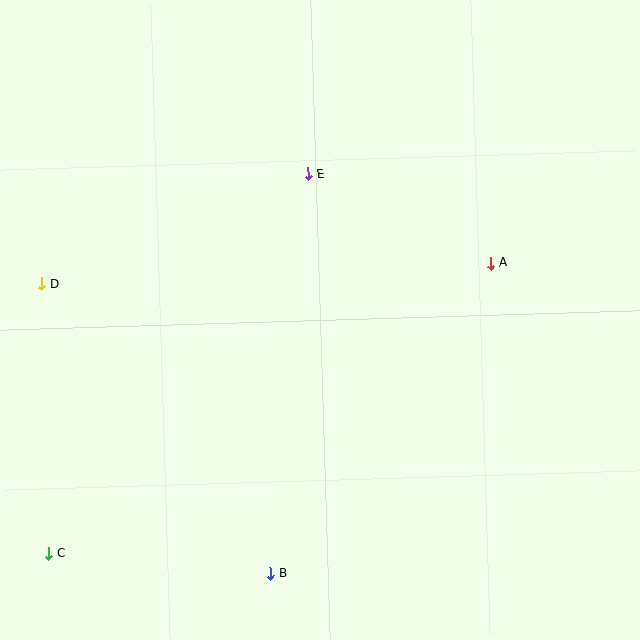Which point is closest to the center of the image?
Point E at (308, 174) is closest to the center.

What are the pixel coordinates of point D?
Point D is at (42, 284).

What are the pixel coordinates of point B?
Point B is at (271, 574).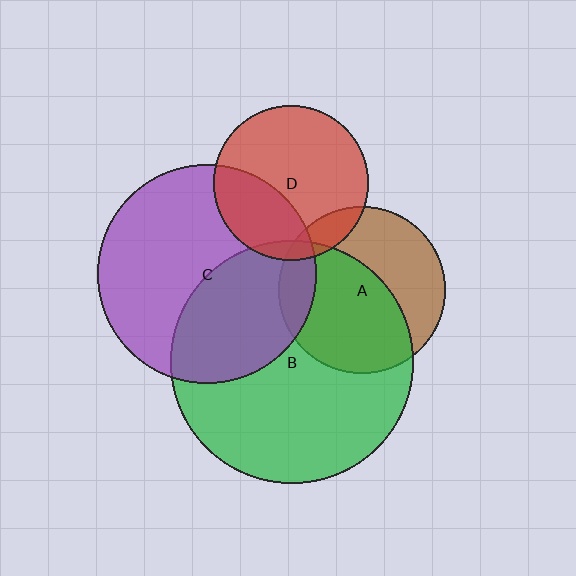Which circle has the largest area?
Circle B (green).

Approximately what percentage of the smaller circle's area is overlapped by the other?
Approximately 30%.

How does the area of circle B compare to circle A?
Approximately 2.1 times.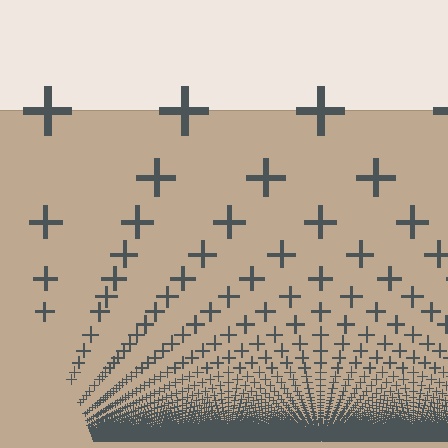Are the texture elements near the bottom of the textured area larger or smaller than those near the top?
Smaller. The gradient is inverted — elements near the bottom are smaller and denser.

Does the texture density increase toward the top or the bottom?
Density increases toward the bottom.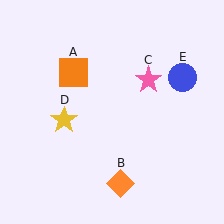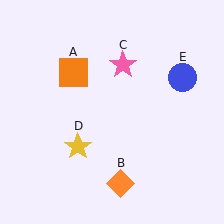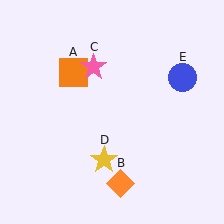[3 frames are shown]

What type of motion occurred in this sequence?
The pink star (object C), yellow star (object D) rotated counterclockwise around the center of the scene.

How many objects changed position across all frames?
2 objects changed position: pink star (object C), yellow star (object D).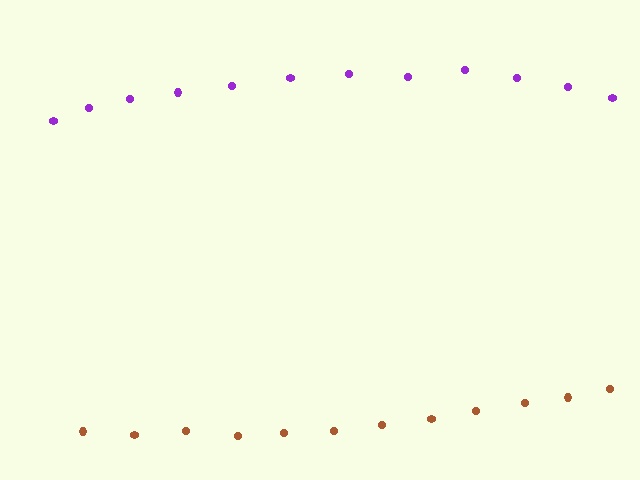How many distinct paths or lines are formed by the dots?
There are 2 distinct paths.